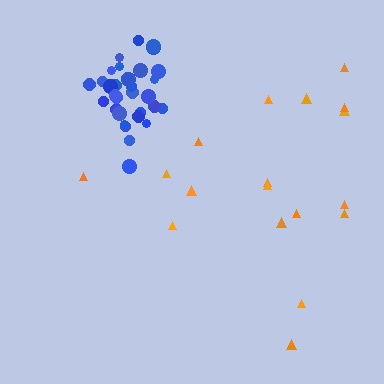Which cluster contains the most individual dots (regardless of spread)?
Blue (32).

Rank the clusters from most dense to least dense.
blue, orange.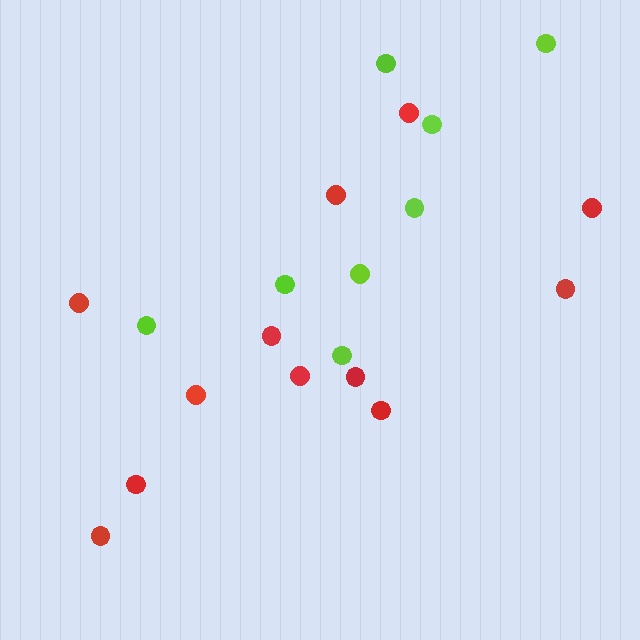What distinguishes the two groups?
There are 2 groups: one group of red circles (12) and one group of lime circles (8).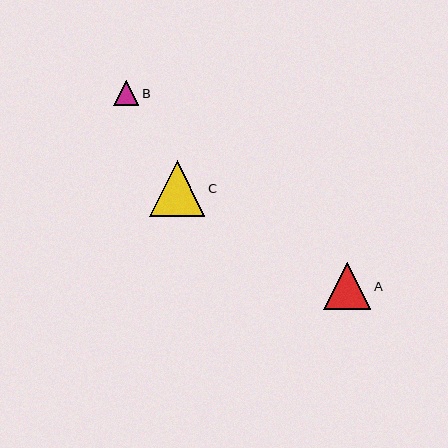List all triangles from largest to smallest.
From largest to smallest: C, A, B.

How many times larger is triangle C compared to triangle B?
Triangle C is approximately 2.2 times the size of triangle B.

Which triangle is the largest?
Triangle C is the largest with a size of approximately 55 pixels.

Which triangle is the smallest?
Triangle B is the smallest with a size of approximately 25 pixels.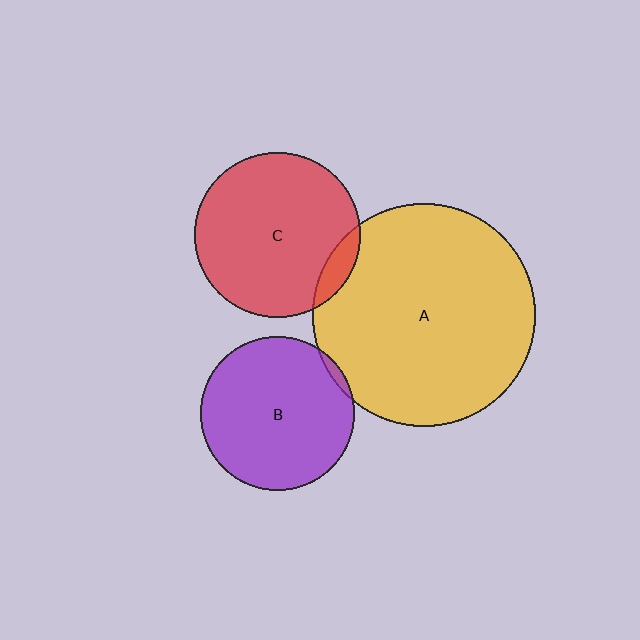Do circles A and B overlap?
Yes.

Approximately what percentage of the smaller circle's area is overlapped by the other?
Approximately 5%.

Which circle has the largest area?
Circle A (yellow).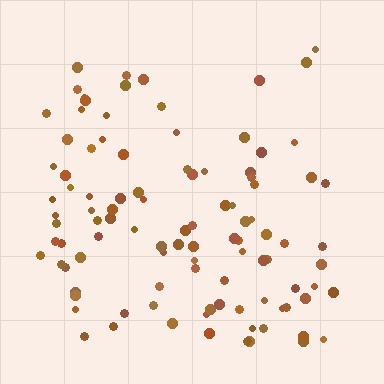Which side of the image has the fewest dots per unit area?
The top.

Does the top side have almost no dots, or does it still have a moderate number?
Still a moderate number, just noticeably fewer than the bottom.